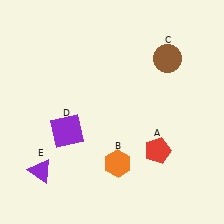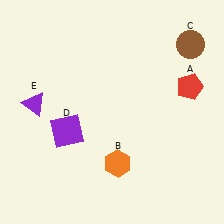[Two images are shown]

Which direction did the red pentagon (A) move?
The red pentagon (A) moved up.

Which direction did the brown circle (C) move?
The brown circle (C) moved right.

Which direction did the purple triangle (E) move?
The purple triangle (E) moved up.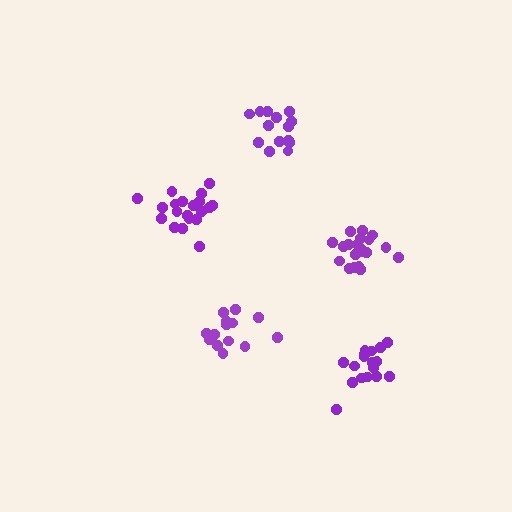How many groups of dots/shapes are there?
There are 5 groups.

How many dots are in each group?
Group 1: 14 dots, Group 2: 14 dots, Group 3: 20 dots, Group 4: 20 dots, Group 5: 18 dots (86 total).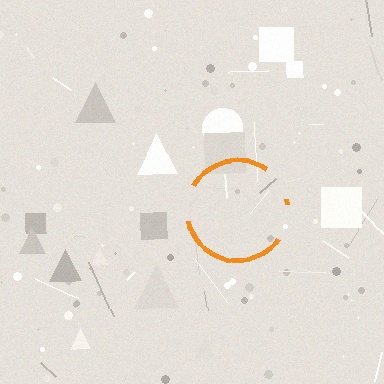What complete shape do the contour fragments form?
The contour fragments form a circle.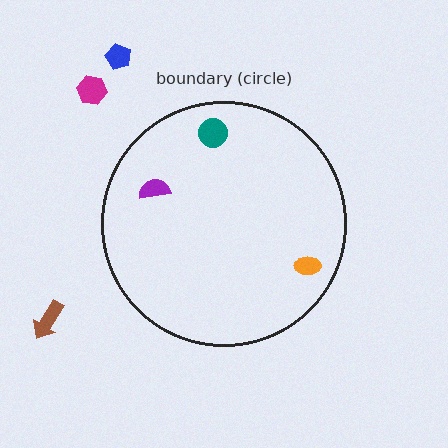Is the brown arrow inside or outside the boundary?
Outside.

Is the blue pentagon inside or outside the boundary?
Outside.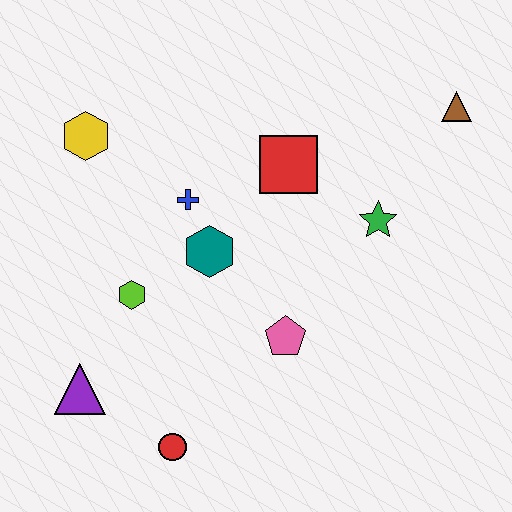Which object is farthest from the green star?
The purple triangle is farthest from the green star.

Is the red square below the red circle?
No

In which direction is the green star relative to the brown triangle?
The green star is below the brown triangle.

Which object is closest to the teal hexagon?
The blue cross is closest to the teal hexagon.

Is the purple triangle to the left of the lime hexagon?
Yes